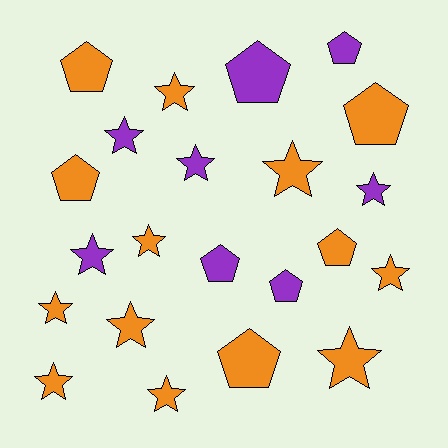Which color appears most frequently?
Orange, with 14 objects.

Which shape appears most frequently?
Star, with 13 objects.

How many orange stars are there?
There are 9 orange stars.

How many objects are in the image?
There are 22 objects.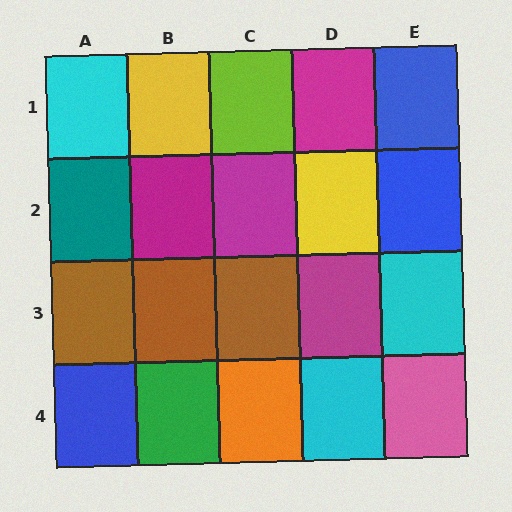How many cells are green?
1 cell is green.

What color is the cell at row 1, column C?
Lime.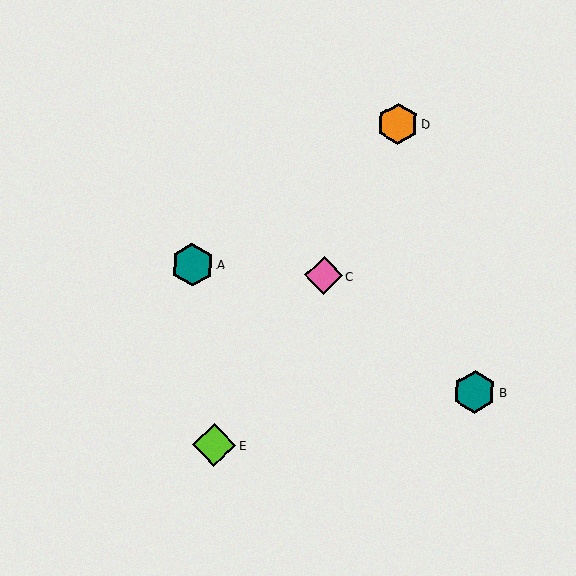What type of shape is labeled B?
Shape B is a teal hexagon.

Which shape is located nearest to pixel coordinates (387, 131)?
The orange hexagon (labeled D) at (398, 124) is nearest to that location.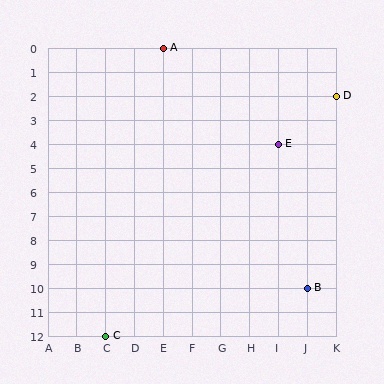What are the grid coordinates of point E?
Point E is at grid coordinates (I, 4).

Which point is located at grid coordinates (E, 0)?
Point A is at (E, 0).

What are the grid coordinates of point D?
Point D is at grid coordinates (K, 2).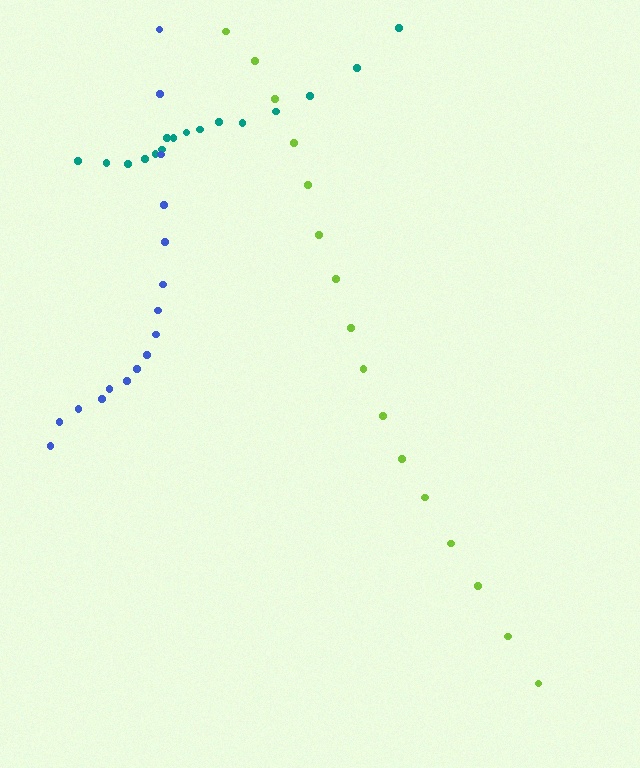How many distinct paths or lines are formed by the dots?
There are 3 distinct paths.